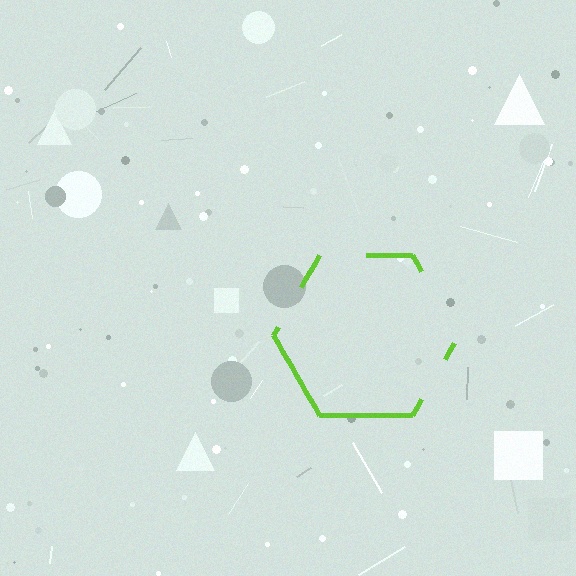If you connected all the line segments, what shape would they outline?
They would outline a hexagon.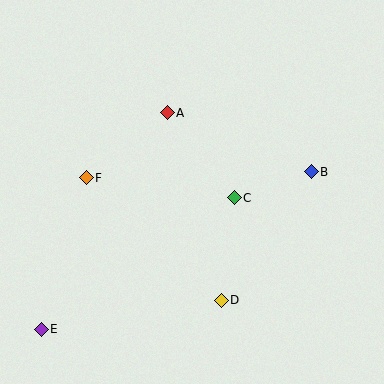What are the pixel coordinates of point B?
Point B is at (311, 172).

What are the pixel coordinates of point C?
Point C is at (234, 198).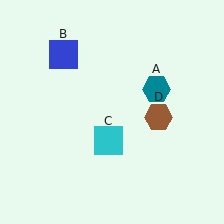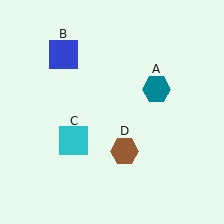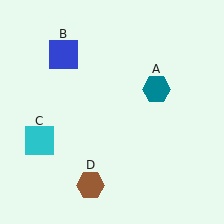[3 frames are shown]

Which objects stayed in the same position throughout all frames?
Teal hexagon (object A) and blue square (object B) remained stationary.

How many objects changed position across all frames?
2 objects changed position: cyan square (object C), brown hexagon (object D).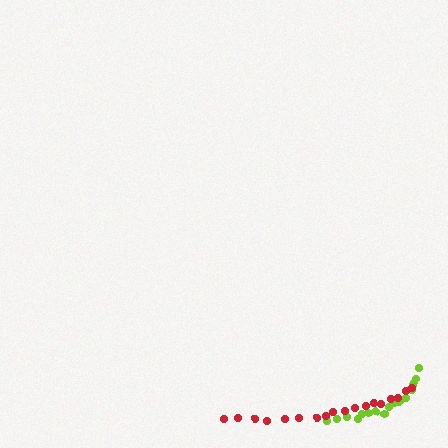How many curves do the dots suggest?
There are 2 distinct paths.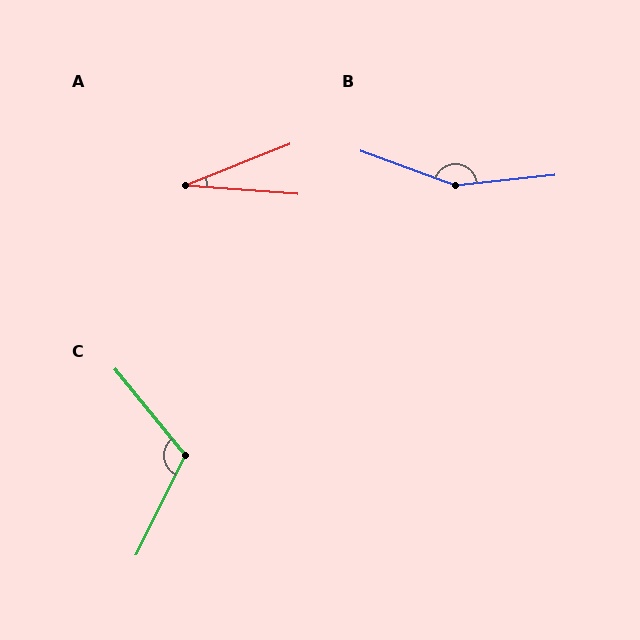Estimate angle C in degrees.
Approximately 115 degrees.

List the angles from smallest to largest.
A (26°), C (115°), B (154°).